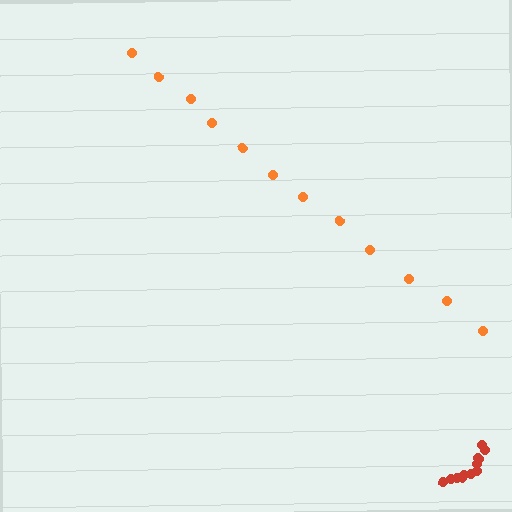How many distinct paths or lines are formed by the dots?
There are 2 distinct paths.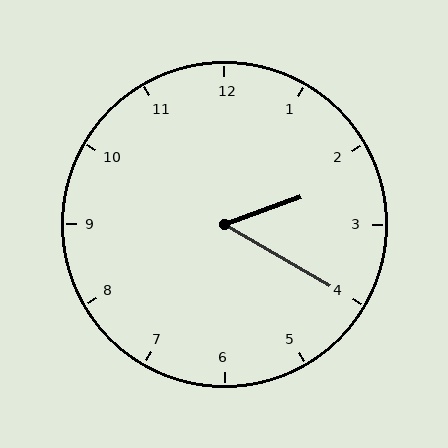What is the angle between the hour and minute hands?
Approximately 50 degrees.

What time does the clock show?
2:20.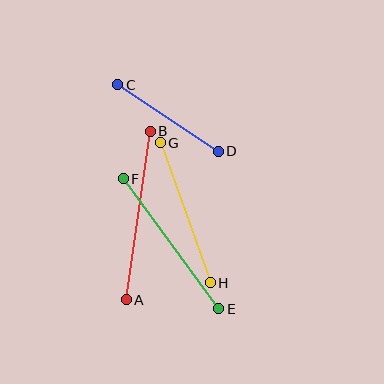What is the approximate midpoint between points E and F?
The midpoint is at approximately (171, 244) pixels.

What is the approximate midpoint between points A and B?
The midpoint is at approximately (138, 215) pixels.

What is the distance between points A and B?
The distance is approximately 170 pixels.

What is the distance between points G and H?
The distance is approximately 148 pixels.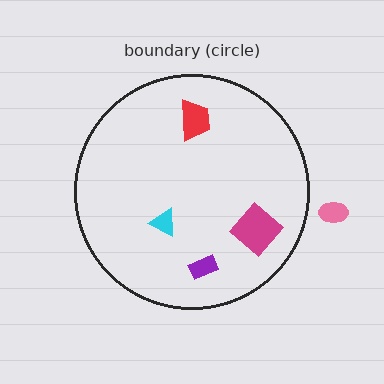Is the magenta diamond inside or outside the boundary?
Inside.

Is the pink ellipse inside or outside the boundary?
Outside.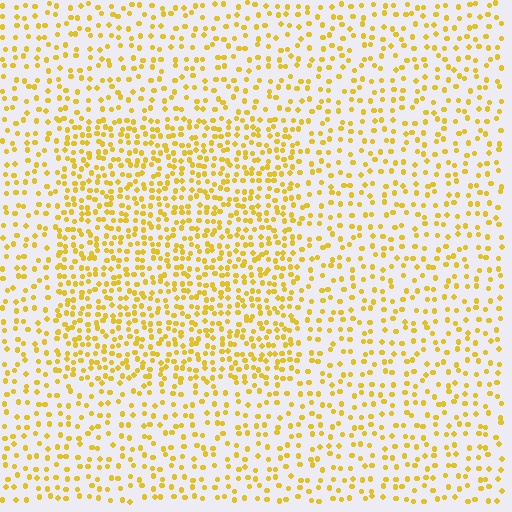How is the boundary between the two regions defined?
The boundary is defined by a change in element density (approximately 1.8x ratio). All elements are the same color, size, and shape.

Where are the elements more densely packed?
The elements are more densely packed inside the rectangle boundary.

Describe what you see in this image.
The image contains small yellow elements arranged at two different densities. A rectangle-shaped region is visible where the elements are more densely packed than the surrounding area.